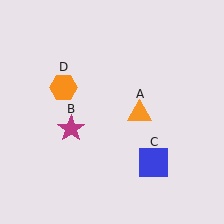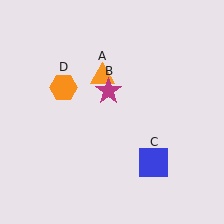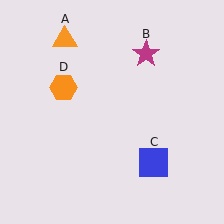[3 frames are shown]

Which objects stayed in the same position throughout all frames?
Blue square (object C) and orange hexagon (object D) remained stationary.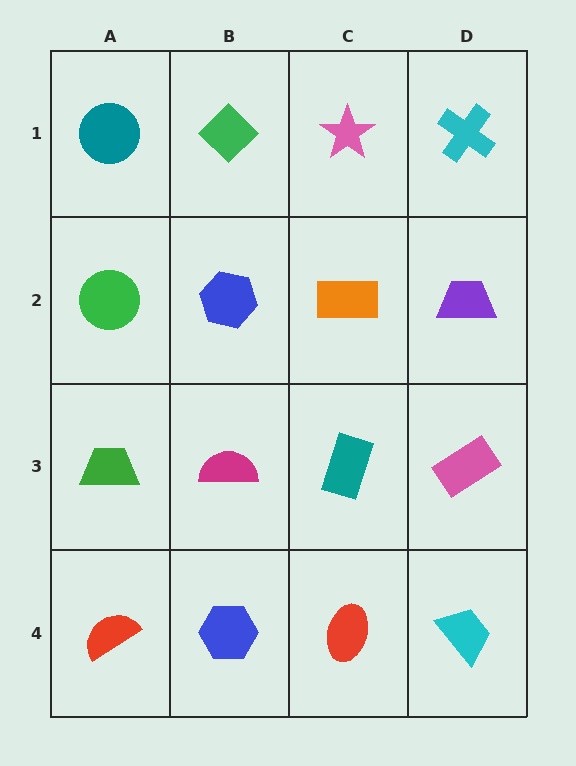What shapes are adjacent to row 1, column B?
A blue hexagon (row 2, column B), a teal circle (row 1, column A), a pink star (row 1, column C).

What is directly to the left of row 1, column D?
A pink star.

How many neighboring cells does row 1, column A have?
2.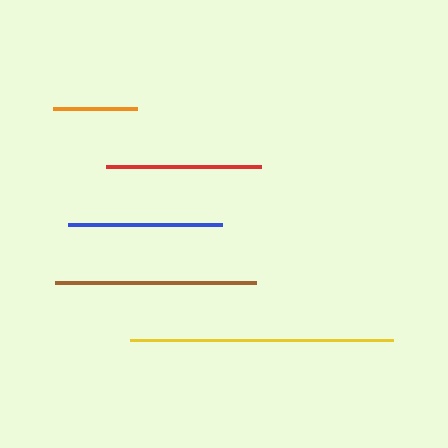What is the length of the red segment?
The red segment is approximately 155 pixels long.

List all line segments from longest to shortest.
From longest to shortest: yellow, brown, red, blue, orange.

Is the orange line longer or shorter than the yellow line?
The yellow line is longer than the orange line.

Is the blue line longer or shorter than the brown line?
The brown line is longer than the blue line.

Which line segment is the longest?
The yellow line is the longest at approximately 263 pixels.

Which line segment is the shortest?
The orange line is the shortest at approximately 84 pixels.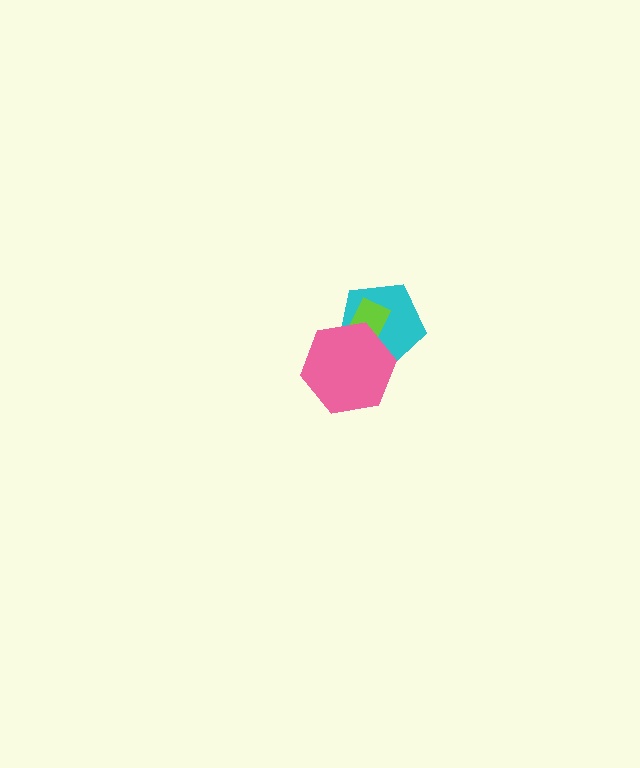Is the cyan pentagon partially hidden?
Yes, it is partially covered by another shape.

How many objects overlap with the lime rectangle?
2 objects overlap with the lime rectangle.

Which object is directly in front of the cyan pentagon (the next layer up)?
The lime rectangle is directly in front of the cyan pentagon.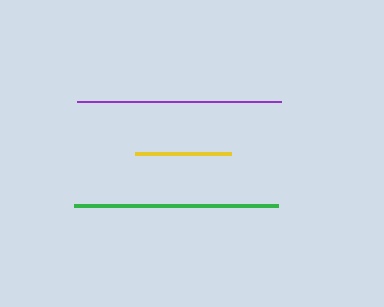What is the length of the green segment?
The green segment is approximately 204 pixels long.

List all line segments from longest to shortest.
From longest to shortest: green, purple, yellow.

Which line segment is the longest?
The green line is the longest at approximately 204 pixels.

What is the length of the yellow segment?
The yellow segment is approximately 95 pixels long.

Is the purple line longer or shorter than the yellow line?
The purple line is longer than the yellow line.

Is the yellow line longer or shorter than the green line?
The green line is longer than the yellow line.